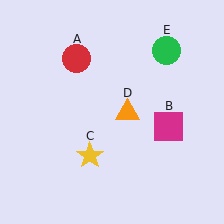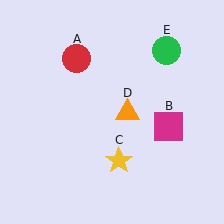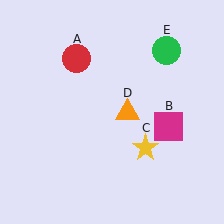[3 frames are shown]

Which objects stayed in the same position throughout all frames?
Red circle (object A) and magenta square (object B) and orange triangle (object D) and green circle (object E) remained stationary.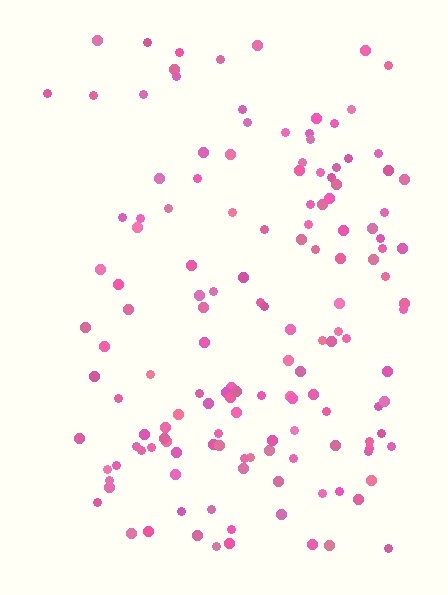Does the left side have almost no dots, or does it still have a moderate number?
Still a moderate number, just noticeably fewer than the right.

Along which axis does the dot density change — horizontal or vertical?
Horizontal.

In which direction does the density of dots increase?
From left to right, with the right side densest.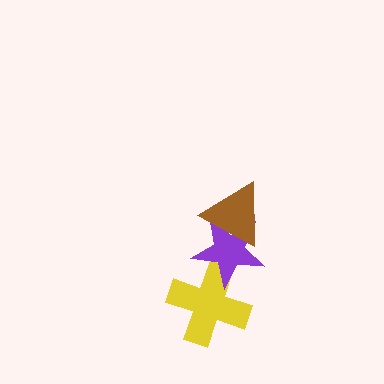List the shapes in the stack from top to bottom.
From top to bottom: the brown triangle, the purple star, the yellow cross.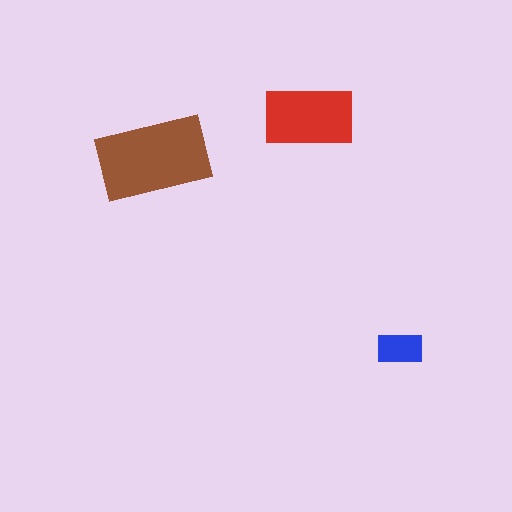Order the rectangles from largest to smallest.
the brown one, the red one, the blue one.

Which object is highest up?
The red rectangle is topmost.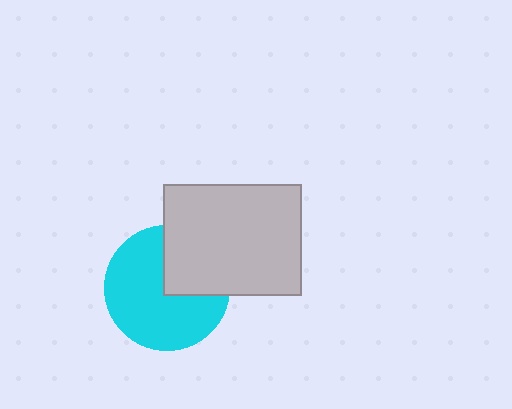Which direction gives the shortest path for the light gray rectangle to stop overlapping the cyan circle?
Moving toward the upper-right gives the shortest separation.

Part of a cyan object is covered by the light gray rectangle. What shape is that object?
It is a circle.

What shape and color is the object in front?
The object in front is a light gray rectangle.